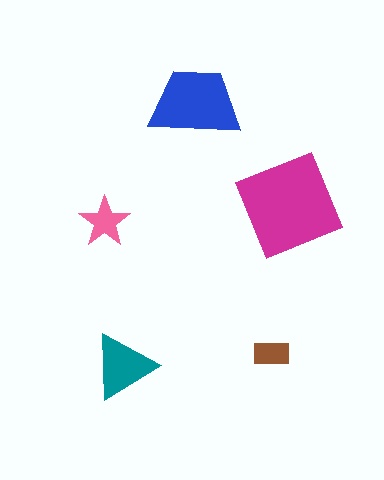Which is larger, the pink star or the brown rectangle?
The pink star.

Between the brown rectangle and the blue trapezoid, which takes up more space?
The blue trapezoid.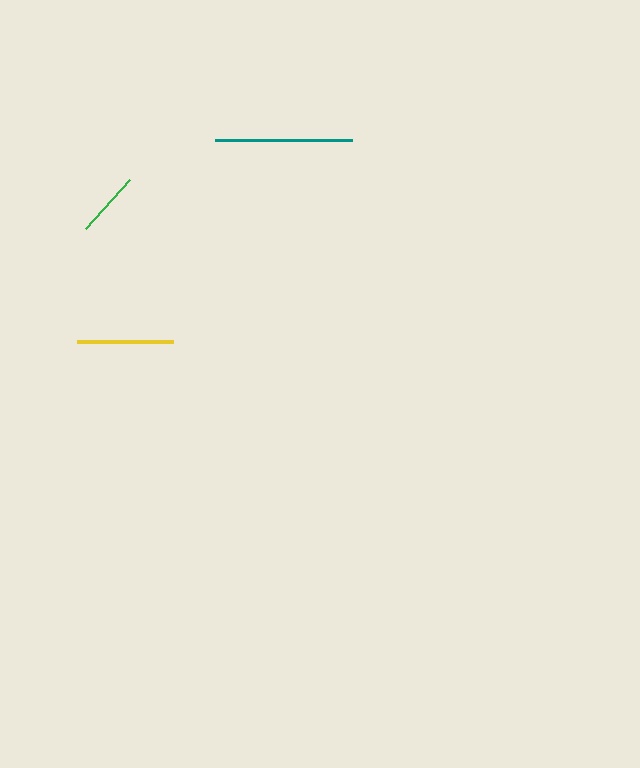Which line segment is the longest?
The teal line is the longest at approximately 136 pixels.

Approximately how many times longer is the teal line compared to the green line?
The teal line is approximately 2.1 times the length of the green line.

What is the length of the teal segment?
The teal segment is approximately 136 pixels long.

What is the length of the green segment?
The green segment is approximately 66 pixels long.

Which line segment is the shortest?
The green line is the shortest at approximately 66 pixels.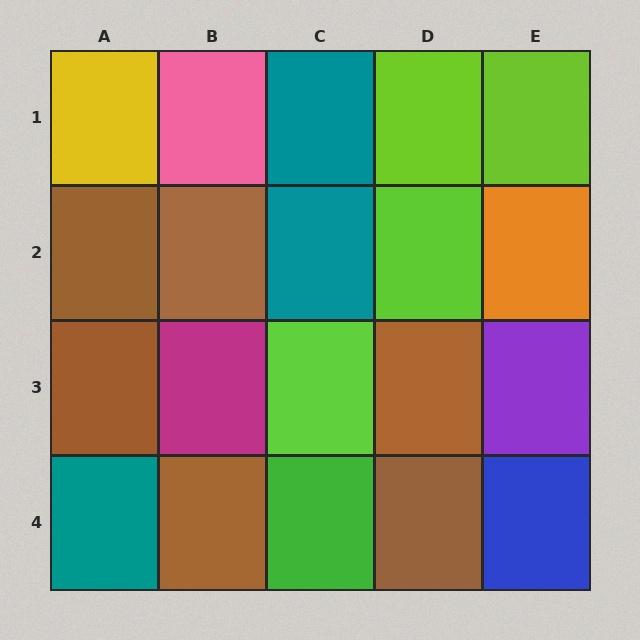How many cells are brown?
6 cells are brown.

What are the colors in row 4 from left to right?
Teal, brown, green, brown, blue.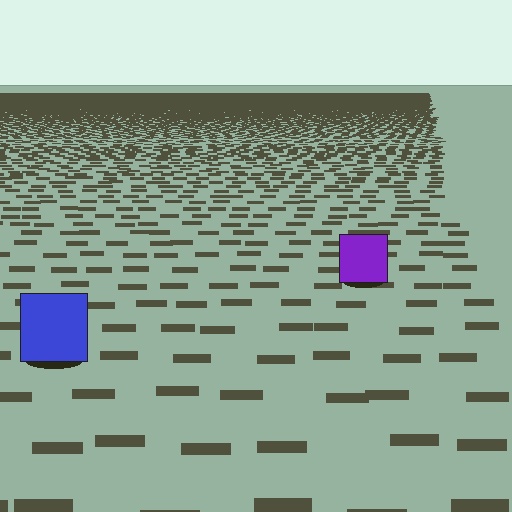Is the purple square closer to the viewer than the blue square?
No. The blue square is closer — you can tell from the texture gradient: the ground texture is coarser near it.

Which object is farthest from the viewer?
The purple square is farthest from the viewer. It appears smaller and the ground texture around it is denser.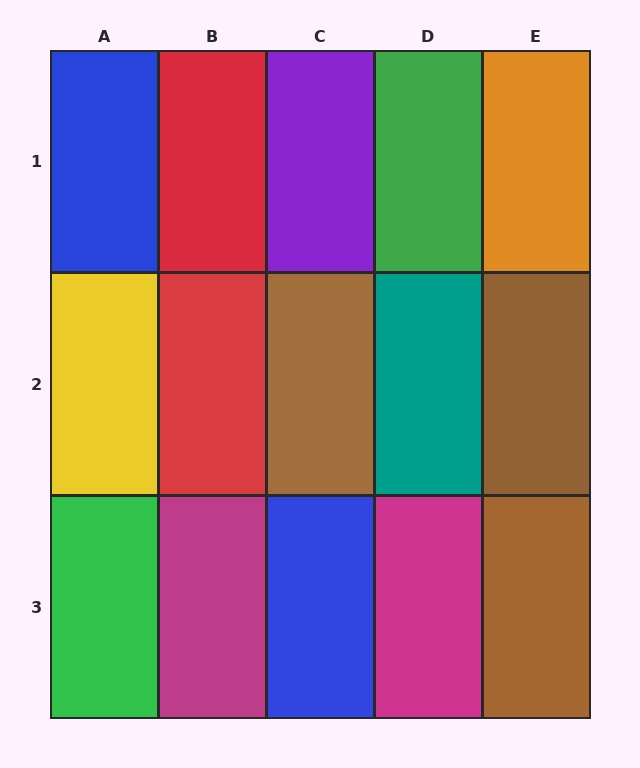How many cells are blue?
2 cells are blue.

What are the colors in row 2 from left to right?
Yellow, red, brown, teal, brown.